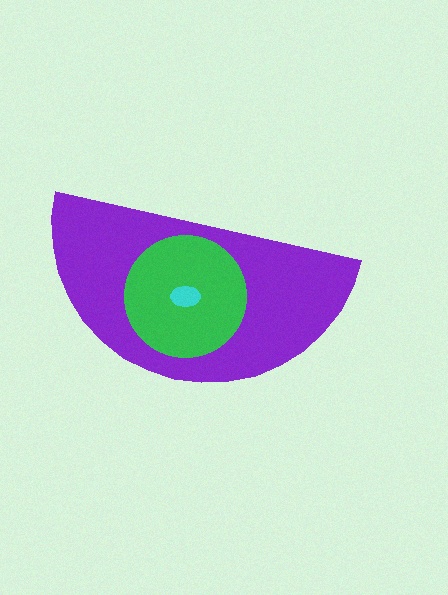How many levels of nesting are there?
3.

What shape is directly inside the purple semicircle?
The green circle.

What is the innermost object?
The cyan ellipse.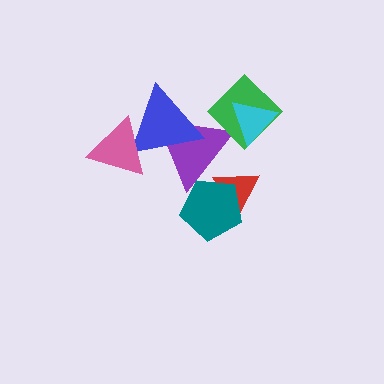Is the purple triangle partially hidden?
Yes, it is partially covered by another shape.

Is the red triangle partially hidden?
Yes, it is partially covered by another shape.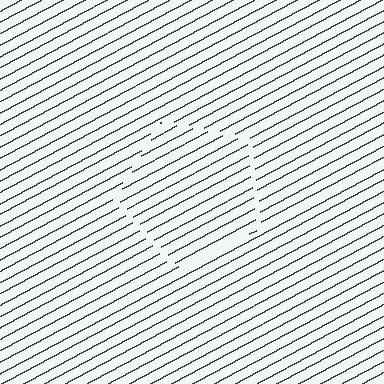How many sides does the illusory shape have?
5 sides — the line-ends trace a pentagon.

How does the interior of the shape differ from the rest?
The interior of the shape contains the same grating, shifted by half a period — the contour is defined by the phase discontinuity where line-ends from the inner and outer gratings abut.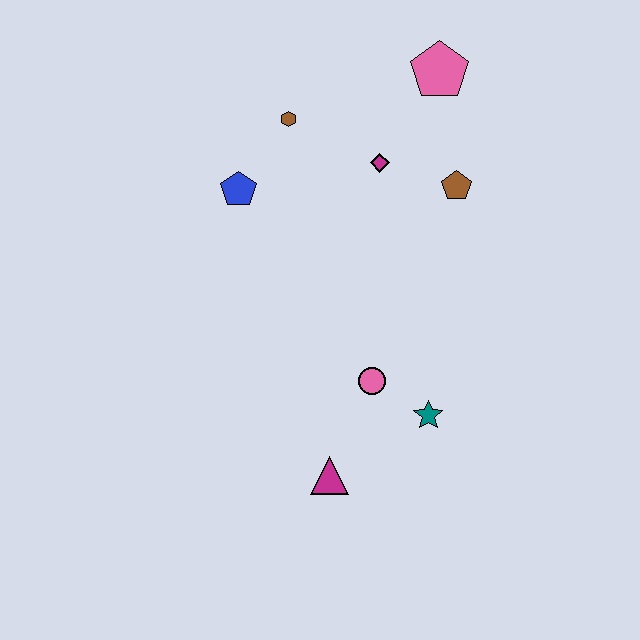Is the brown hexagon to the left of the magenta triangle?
Yes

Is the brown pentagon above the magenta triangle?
Yes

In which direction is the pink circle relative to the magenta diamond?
The pink circle is below the magenta diamond.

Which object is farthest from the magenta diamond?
The magenta triangle is farthest from the magenta diamond.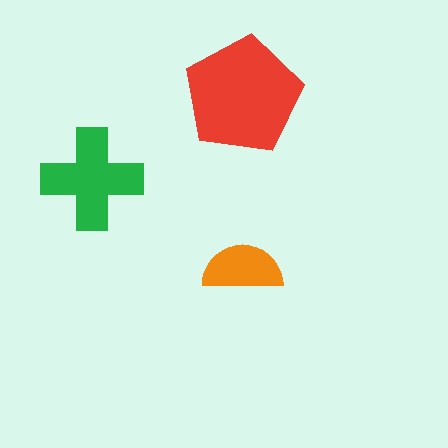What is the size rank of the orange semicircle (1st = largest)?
3rd.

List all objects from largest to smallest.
The red pentagon, the green cross, the orange semicircle.